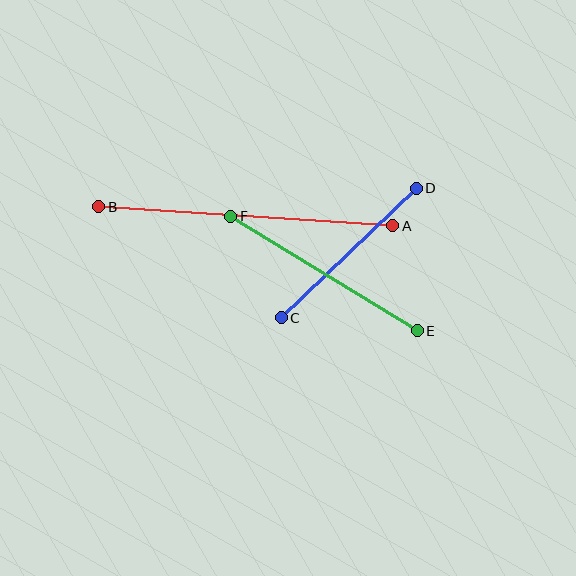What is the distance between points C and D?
The distance is approximately 187 pixels.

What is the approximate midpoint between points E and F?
The midpoint is at approximately (324, 274) pixels.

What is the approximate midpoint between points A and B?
The midpoint is at approximately (246, 216) pixels.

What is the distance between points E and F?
The distance is approximately 219 pixels.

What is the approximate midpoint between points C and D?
The midpoint is at approximately (349, 253) pixels.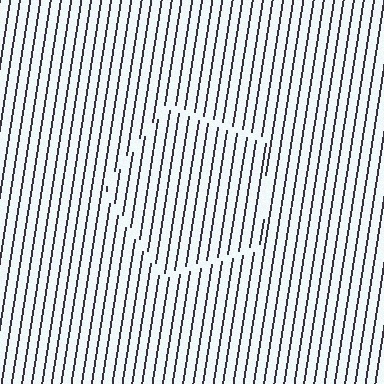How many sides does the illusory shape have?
5 sides — the line-ends trace a pentagon.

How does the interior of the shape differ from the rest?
The interior of the shape contains the same grating, shifted by half a period — the contour is defined by the phase discontinuity where line-ends from the inner and outer gratings abut.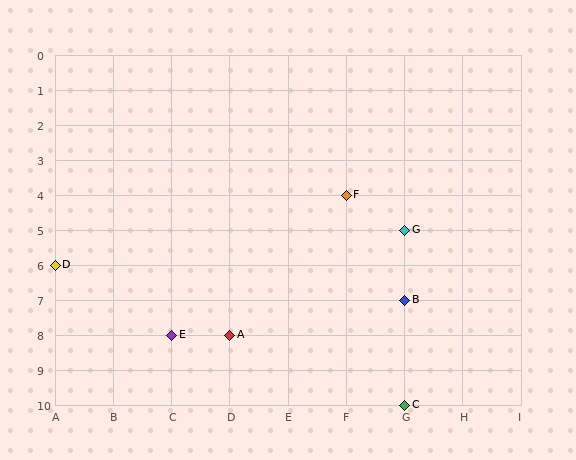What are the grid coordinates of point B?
Point B is at grid coordinates (G, 7).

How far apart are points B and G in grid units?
Points B and G are 2 rows apart.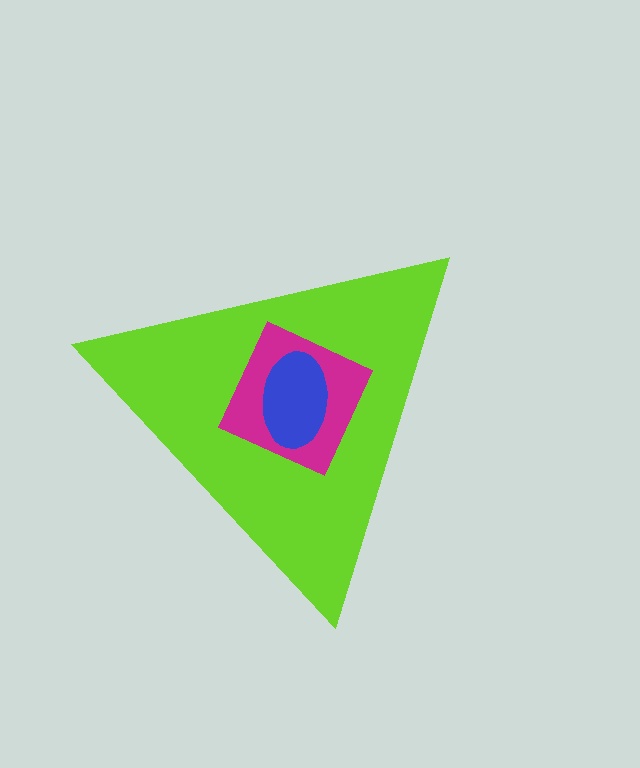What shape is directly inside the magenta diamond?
The blue ellipse.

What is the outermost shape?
The lime triangle.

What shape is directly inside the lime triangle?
The magenta diamond.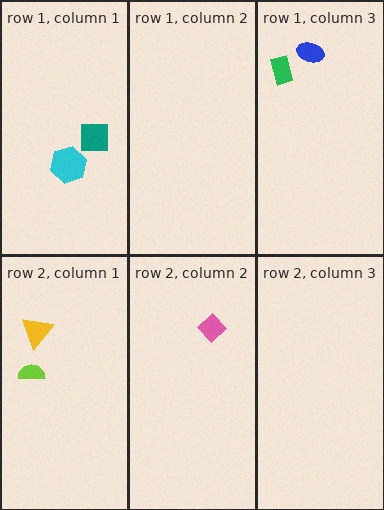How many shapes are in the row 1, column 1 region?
2.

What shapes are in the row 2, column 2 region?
The pink diamond.